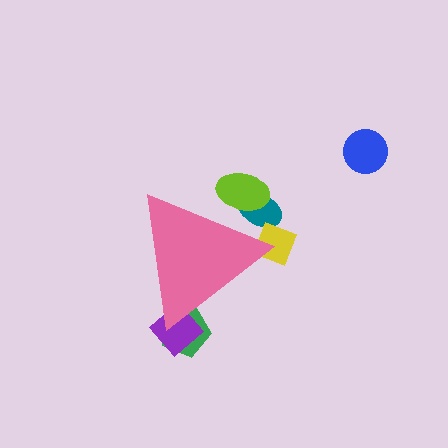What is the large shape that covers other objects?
A pink triangle.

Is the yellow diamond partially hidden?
Yes, the yellow diamond is partially hidden behind the pink triangle.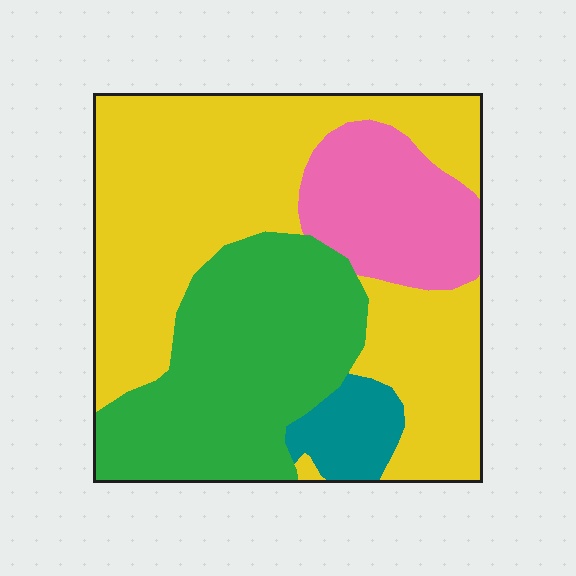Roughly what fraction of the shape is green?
Green covers around 30% of the shape.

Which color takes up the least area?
Teal, at roughly 5%.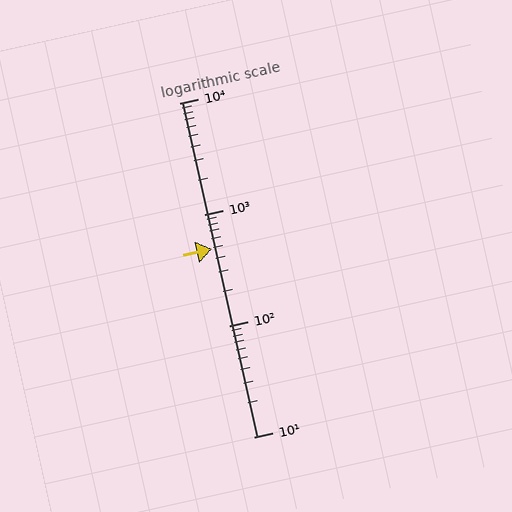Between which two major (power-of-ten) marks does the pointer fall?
The pointer is between 100 and 1000.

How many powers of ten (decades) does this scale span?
The scale spans 3 decades, from 10 to 10000.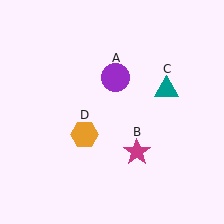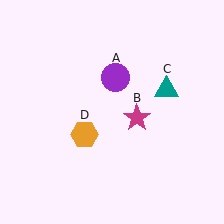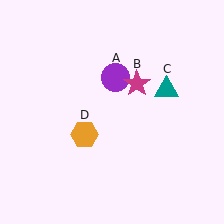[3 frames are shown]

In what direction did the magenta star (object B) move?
The magenta star (object B) moved up.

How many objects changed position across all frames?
1 object changed position: magenta star (object B).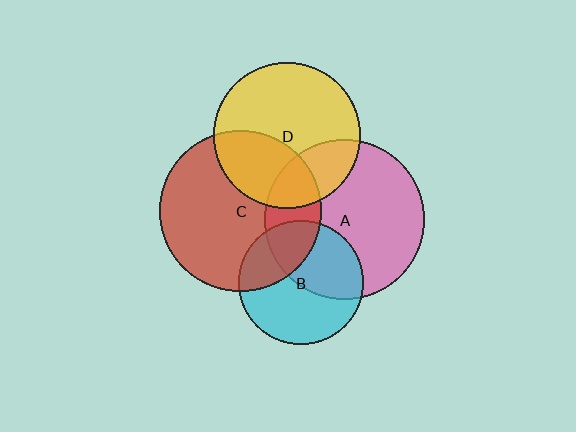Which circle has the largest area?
Circle C (red).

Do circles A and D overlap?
Yes.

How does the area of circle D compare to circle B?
Approximately 1.4 times.